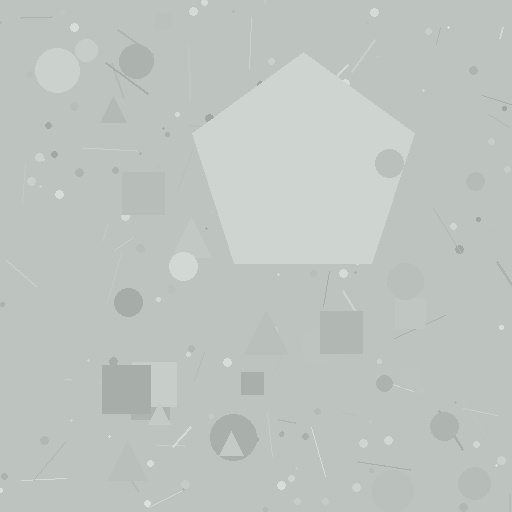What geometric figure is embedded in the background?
A pentagon is embedded in the background.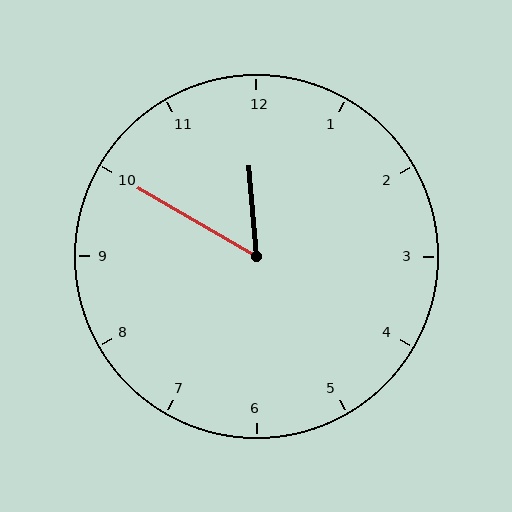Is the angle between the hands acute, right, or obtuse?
It is acute.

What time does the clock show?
11:50.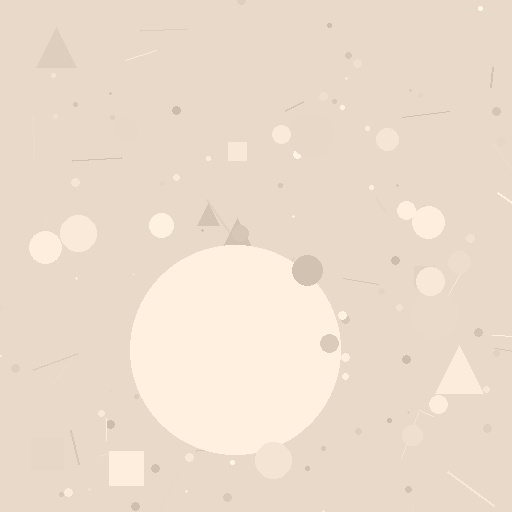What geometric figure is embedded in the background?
A circle is embedded in the background.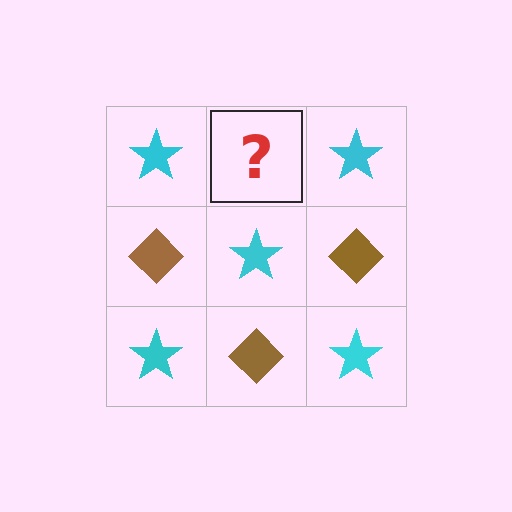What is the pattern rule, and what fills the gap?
The rule is that it alternates cyan star and brown diamond in a checkerboard pattern. The gap should be filled with a brown diamond.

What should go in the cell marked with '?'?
The missing cell should contain a brown diamond.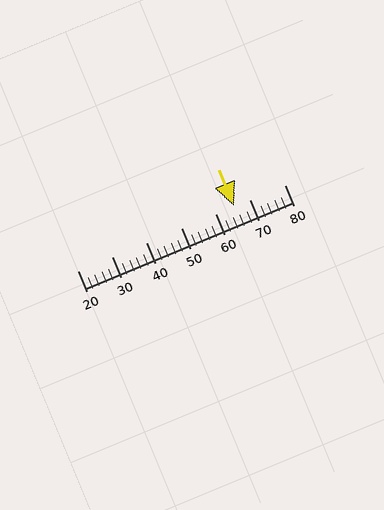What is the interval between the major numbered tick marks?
The major tick marks are spaced 10 units apart.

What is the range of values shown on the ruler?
The ruler shows values from 20 to 80.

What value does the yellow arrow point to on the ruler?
The yellow arrow points to approximately 65.